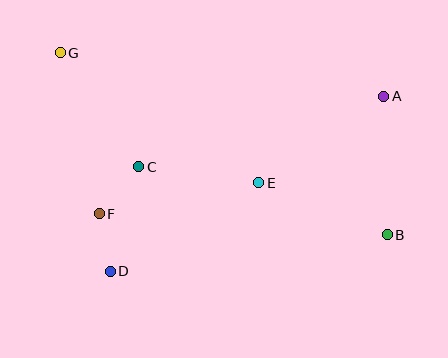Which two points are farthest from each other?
Points B and G are farthest from each other.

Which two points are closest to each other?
Points D and F are closest to each other.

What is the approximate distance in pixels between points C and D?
The distance between C and D is approximately 108 pixels.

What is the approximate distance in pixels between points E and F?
The distance between E and F is approximately 162 pixels.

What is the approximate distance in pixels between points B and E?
The distance between B and E is approximately 139 pixels.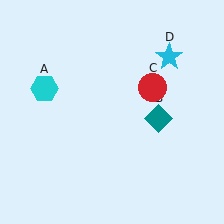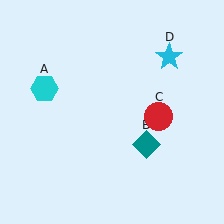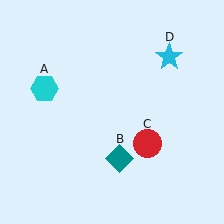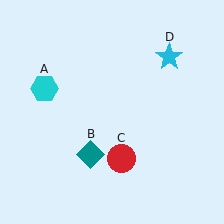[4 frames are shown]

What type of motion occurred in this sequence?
The teal diamond (object B), red circle (object C) rotated clockwise around the center of the scene.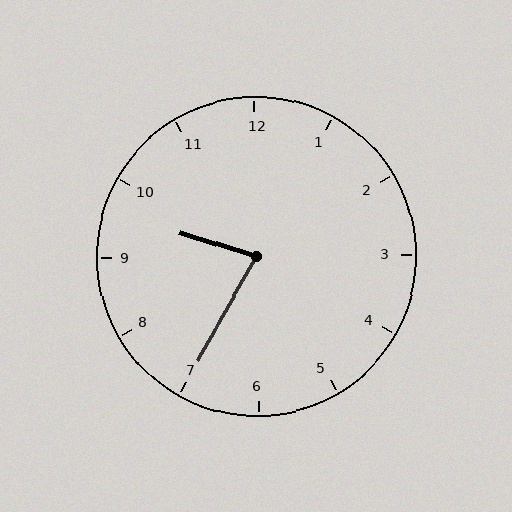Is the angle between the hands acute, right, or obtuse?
It is acute.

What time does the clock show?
9:35.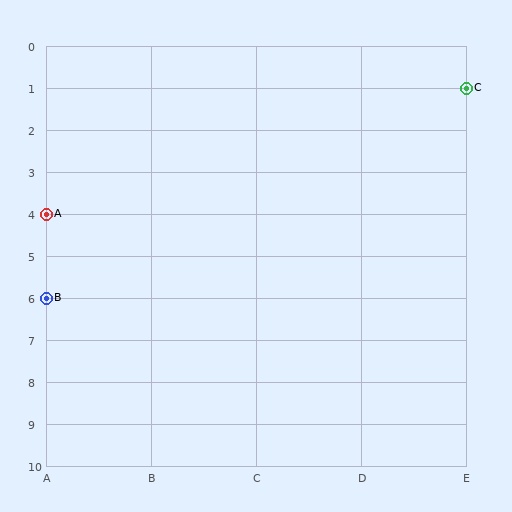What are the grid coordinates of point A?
Point A is at grid coordinates (A, 4).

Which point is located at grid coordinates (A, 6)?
Point B is at (A, 6).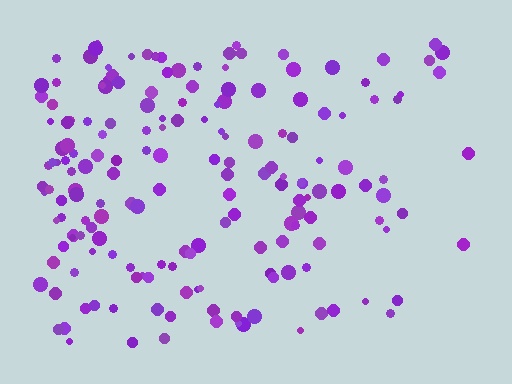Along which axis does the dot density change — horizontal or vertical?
Horizontal.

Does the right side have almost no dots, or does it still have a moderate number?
Still a moderate number, just noticeably fewer than the left.